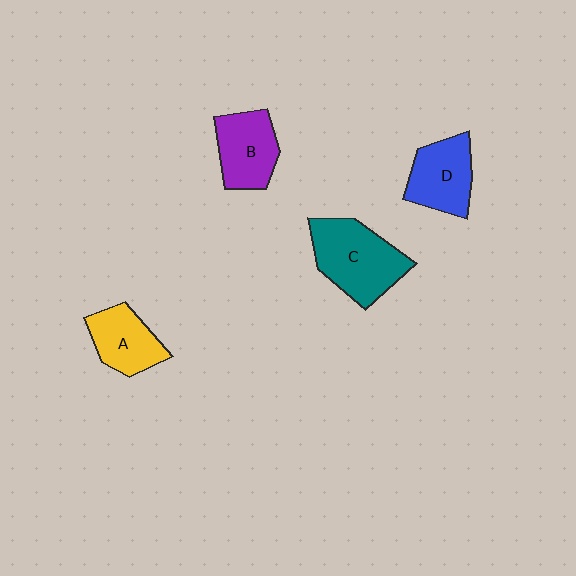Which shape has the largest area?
Shape C (teal).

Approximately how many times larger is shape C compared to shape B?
Approximately 1.4 times.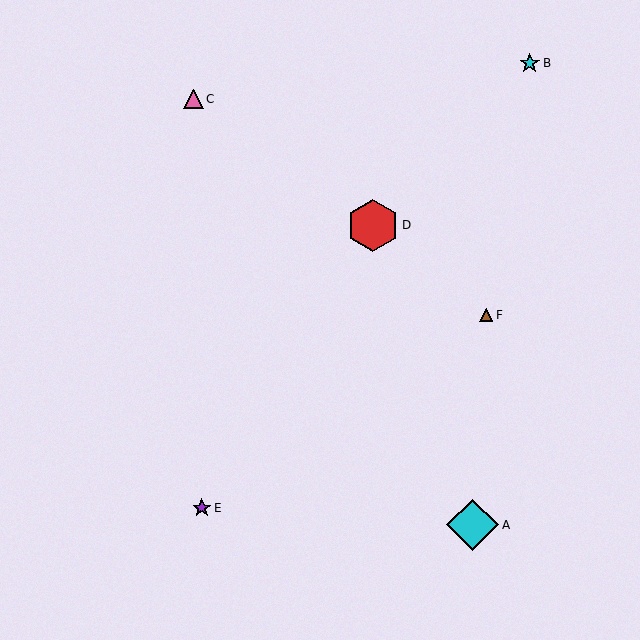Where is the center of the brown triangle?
The center of the brown triangle is at (486, 315).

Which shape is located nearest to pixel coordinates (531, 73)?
The cyan star (labeled B) at (530, 63) is nearest to that location.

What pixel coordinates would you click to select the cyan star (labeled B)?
Click at (530, 63) to select the cyan star B.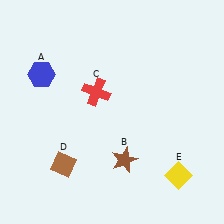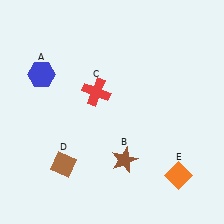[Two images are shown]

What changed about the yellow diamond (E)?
In Image 1, E is yellow. In Image 2, it changed to orange.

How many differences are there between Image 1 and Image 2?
There is 1 difference between the two images.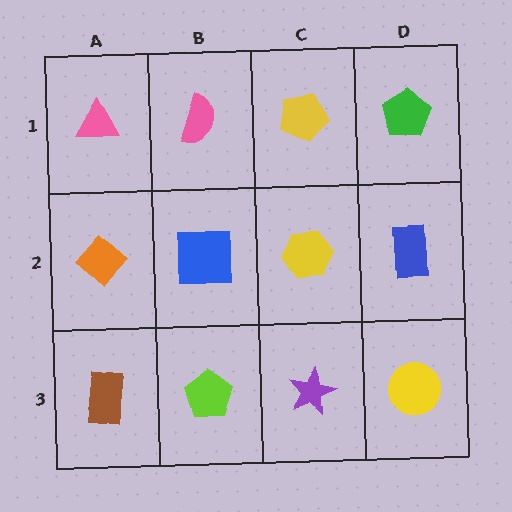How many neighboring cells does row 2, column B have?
4.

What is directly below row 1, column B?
A blue square.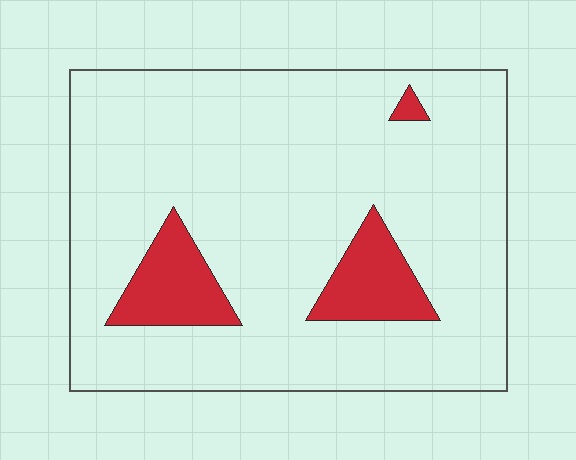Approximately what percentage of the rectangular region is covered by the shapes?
Approximately 10%.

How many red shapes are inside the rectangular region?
3.